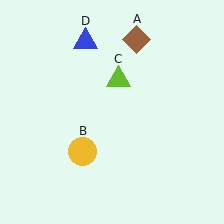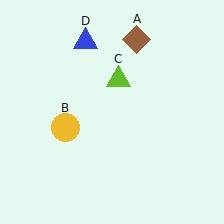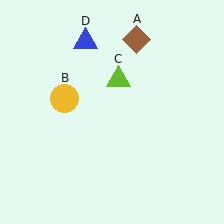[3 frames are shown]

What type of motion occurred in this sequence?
The yellow circle (object B) rotated clockwise around the center of the scene.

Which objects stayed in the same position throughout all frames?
Brown diamond (object A) and lime triangle (object C) and blue triangle (object D) remained stationary.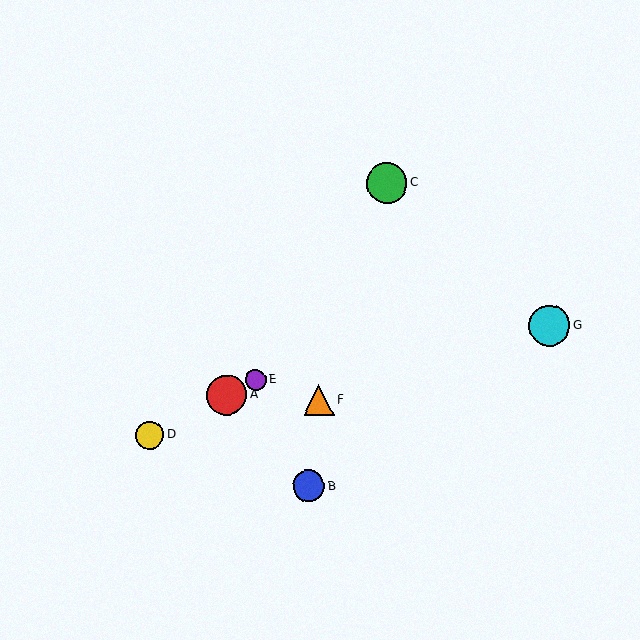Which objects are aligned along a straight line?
Objects A, D, E are aligned along a straight line.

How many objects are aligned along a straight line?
3 objects (A, D, E) are aligned along a straight line.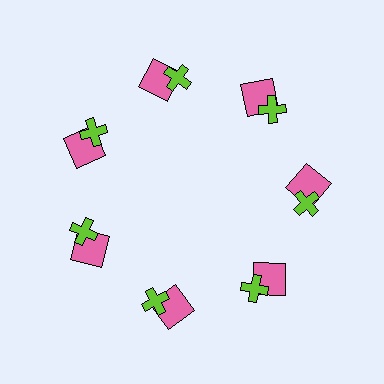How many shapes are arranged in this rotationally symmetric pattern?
There are 14 shapes, arranged in 7 groups of 2.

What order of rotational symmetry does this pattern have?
This pattern has 7-fold rotational symmetry.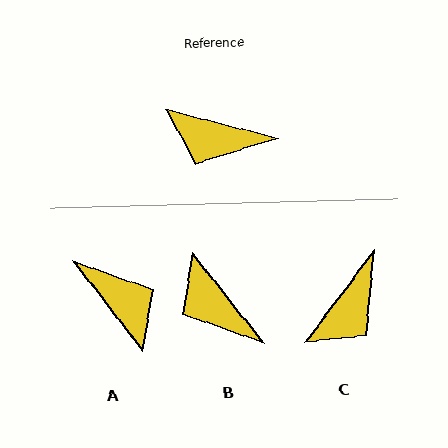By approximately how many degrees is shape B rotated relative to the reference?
Approximately 37 degrees clockwise.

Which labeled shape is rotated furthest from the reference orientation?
A, about 142 degrees away.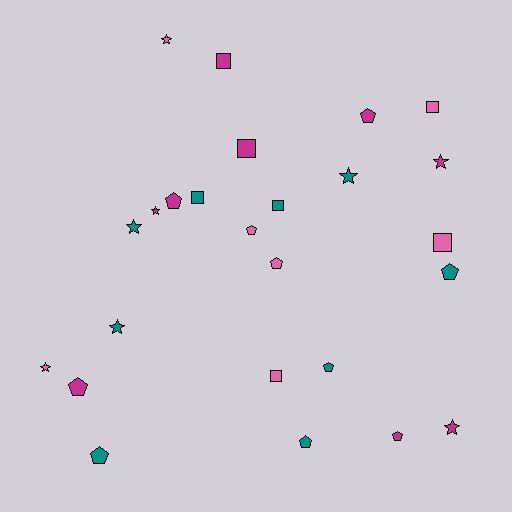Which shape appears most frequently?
Pentagon, with 10 objects.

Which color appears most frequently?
Magenta, with 9 objects.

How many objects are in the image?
There are 25 objects.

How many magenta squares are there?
There are 2 magenta squares.